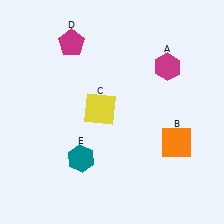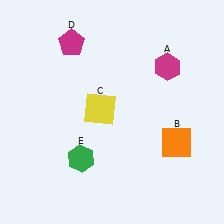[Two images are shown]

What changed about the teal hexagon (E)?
In Image 1, E is teal. In Image 2, it changed to green.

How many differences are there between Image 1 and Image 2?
There is 1 difference between the two images.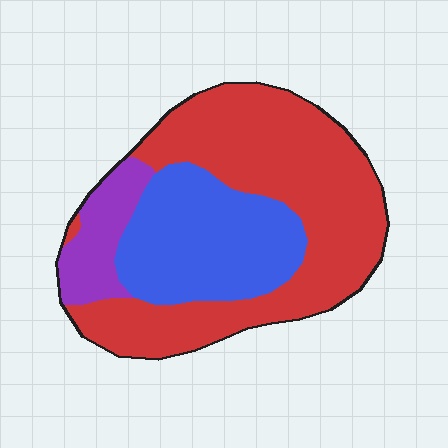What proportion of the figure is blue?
Blue covers about 30% of the figure.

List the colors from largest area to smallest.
From largest to smallest: red, blue, purple.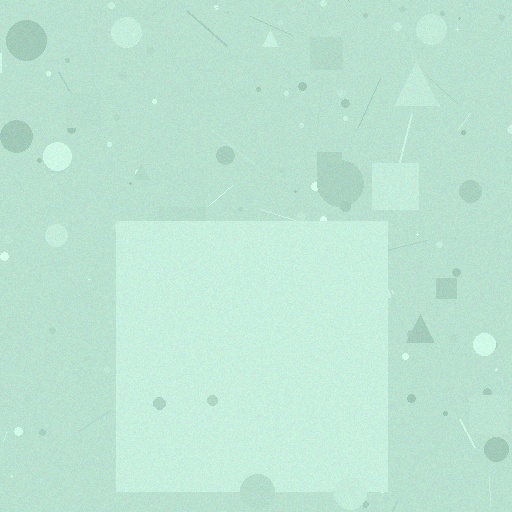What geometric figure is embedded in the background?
A square is embedded in the background.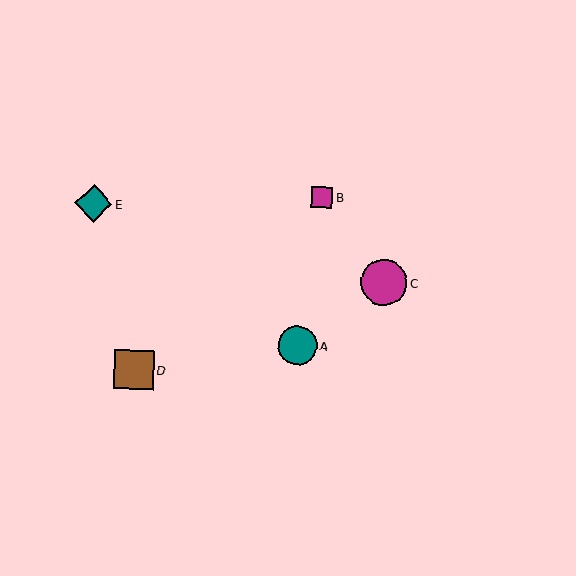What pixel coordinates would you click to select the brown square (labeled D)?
Click at (134, 369) to select the brown square D.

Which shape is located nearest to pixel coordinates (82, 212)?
The teal diamond (labeled E) at (94, 203) is nearest to that location.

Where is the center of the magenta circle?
The center of the magenta circle is at (384, 283).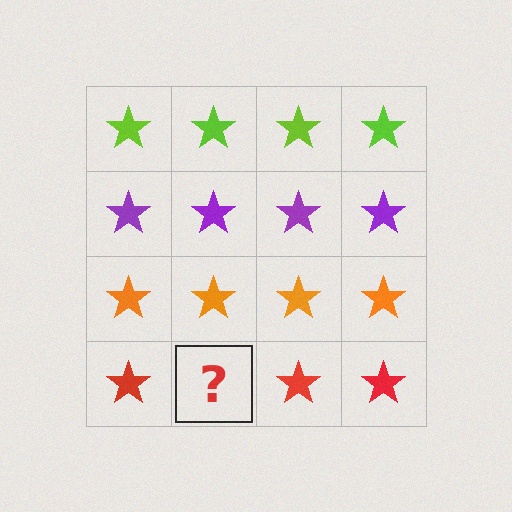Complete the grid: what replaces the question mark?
The question mark should be replaced with a red star.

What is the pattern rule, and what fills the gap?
The rule is that each row has a consistent color. The gap should be filled with a red star.